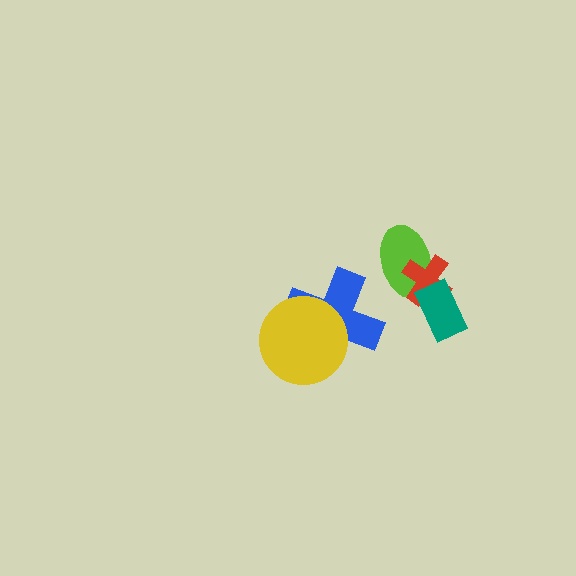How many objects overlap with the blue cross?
1 object overlaps with the blue cross.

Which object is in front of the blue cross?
The yellow circle is in front of the blue cross.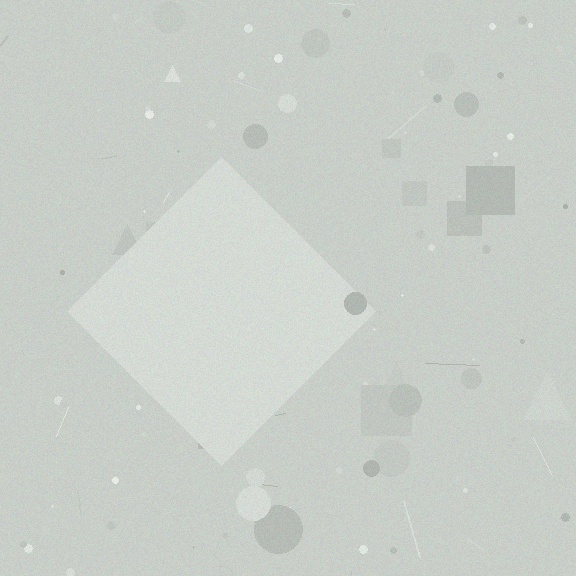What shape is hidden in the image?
A diamond is hidden in the image.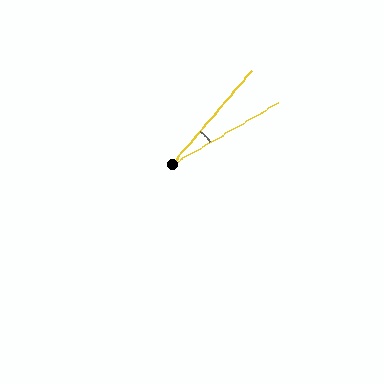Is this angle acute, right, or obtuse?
It is acute.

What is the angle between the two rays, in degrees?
Approximately 19 degrees.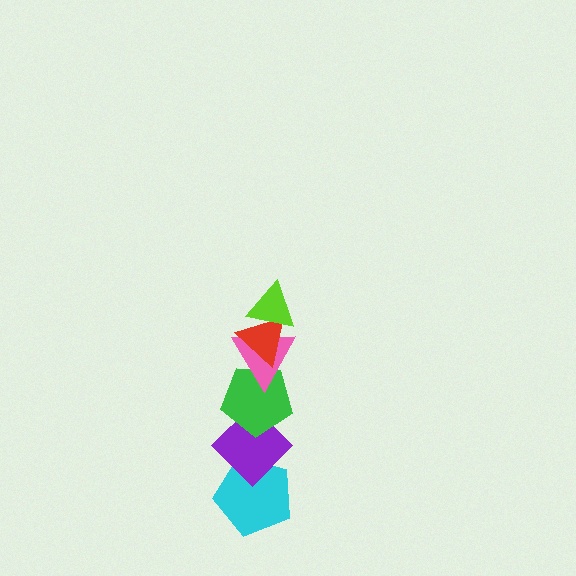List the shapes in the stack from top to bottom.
From top to bottom: the lime triangle, the red triangle, the pink triangle, the green pentagon, the purple diamond, the cyan pentagon.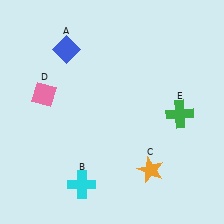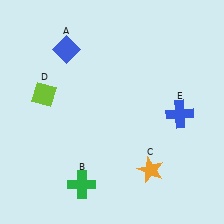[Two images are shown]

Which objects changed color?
B changed from cyan to green. D changed from pink to lime. E changed from green to blue.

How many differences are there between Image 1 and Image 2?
There are 3 differences between the two images.